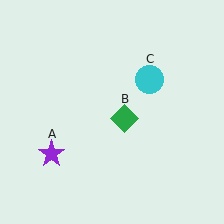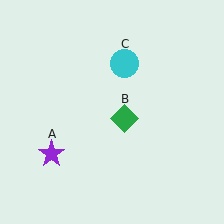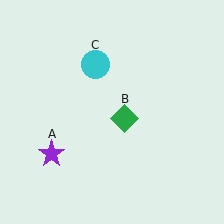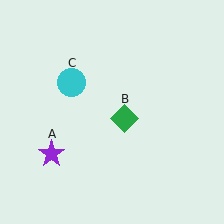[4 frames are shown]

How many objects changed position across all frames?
1 object changed position: cyan circle (object C).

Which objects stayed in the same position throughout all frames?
Purple star (object A) and green diamond (object B) remained stationary.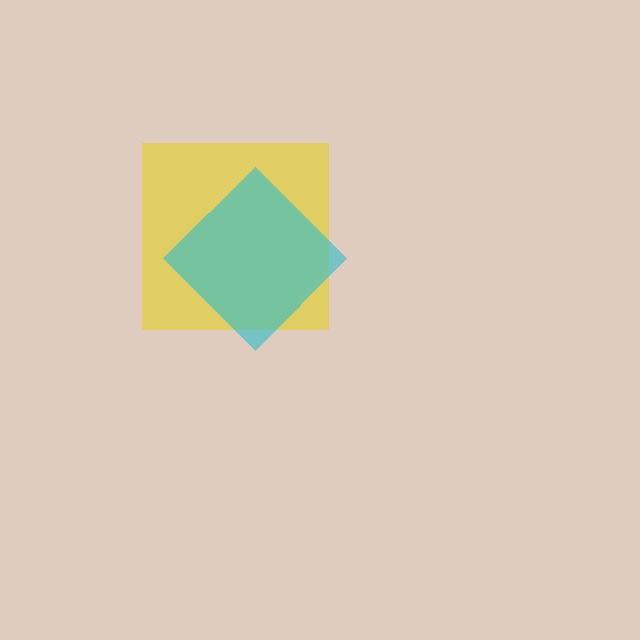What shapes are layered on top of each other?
The layered shapes are: a yellow square, a cyan diamond.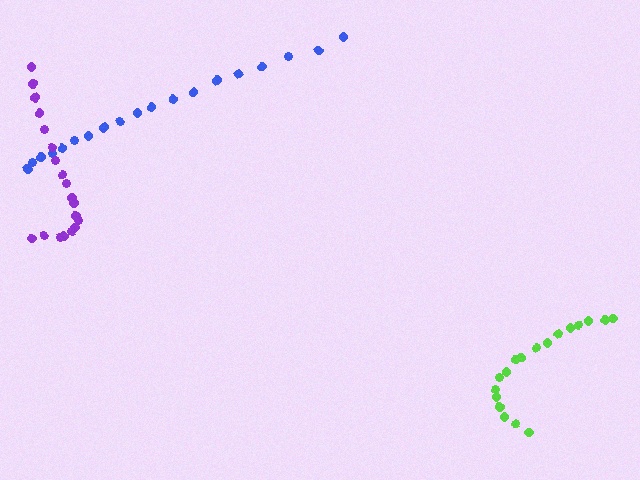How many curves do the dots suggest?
There are 3 distinct paths.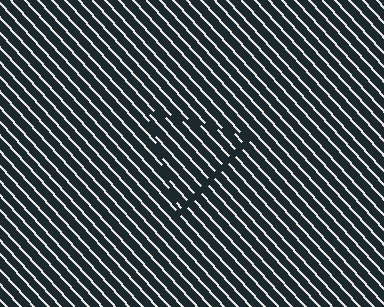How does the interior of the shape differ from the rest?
The interior of the shape contains the same grating, shifted by half a period — the contour is defined by the phase discontinuity where line-ends from the inner and outer gratings abut.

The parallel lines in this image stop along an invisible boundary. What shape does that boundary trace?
An illusory triangle. The interior of the shape contains the same grating, shifted by half a period — the contour is defined by the phase discontinuity where line-ends from the inner and outer gratings abut.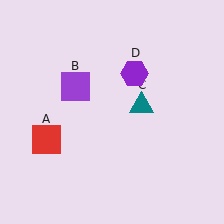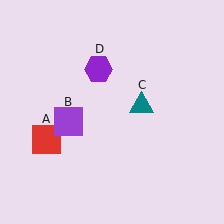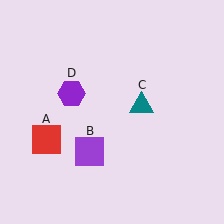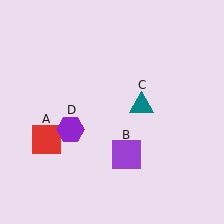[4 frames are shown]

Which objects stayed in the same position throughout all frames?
Red square (object A) and teal triangle (object C) remained stationary.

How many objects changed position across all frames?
2 objects changed position: purple square (object B), purple hexagon (object D).